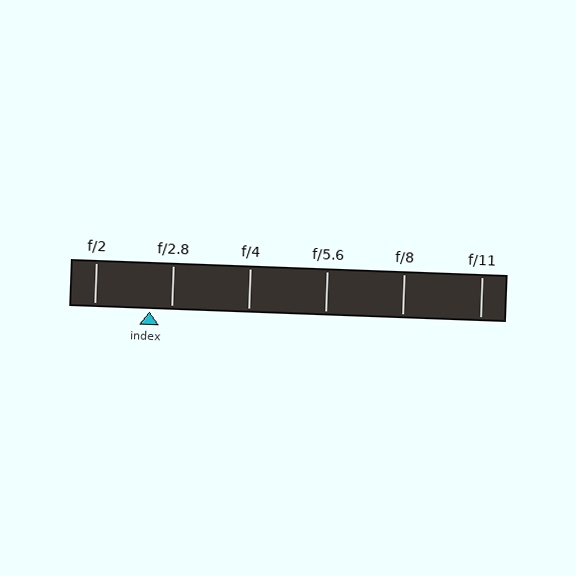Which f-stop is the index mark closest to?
The index mark is closest to f/2.8.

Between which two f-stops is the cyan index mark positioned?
The index mark is between f/2 and f/2.8.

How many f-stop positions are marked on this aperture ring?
There are 6 f-stop positions marked.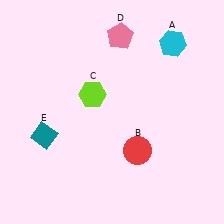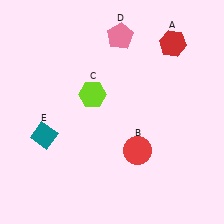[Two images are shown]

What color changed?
The hexagon (A) changed from cyan in Image 1 to red in Image 2.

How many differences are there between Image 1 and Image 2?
There is 1 difference between the two images.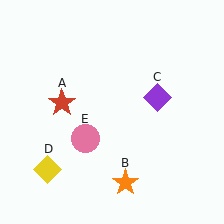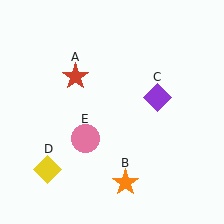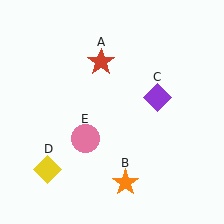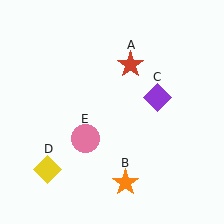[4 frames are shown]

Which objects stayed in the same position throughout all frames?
Orange star (object B) and purple diamond (object C) and yellow diamond (object D) and pink circle (object E) remained stationary.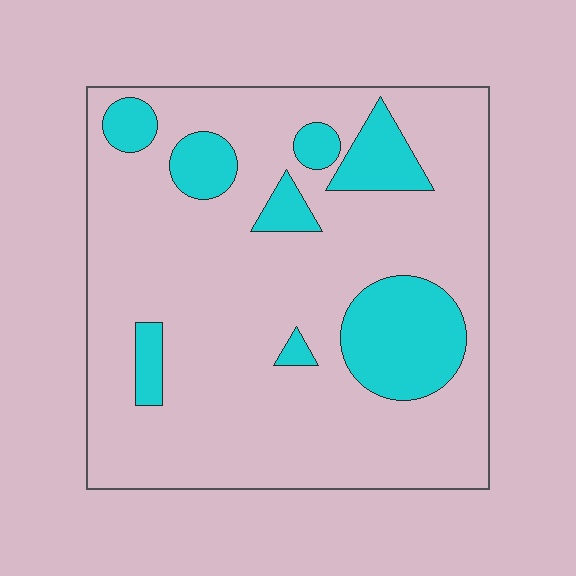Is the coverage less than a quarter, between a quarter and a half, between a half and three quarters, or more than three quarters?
Less than a quarter.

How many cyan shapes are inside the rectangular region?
8.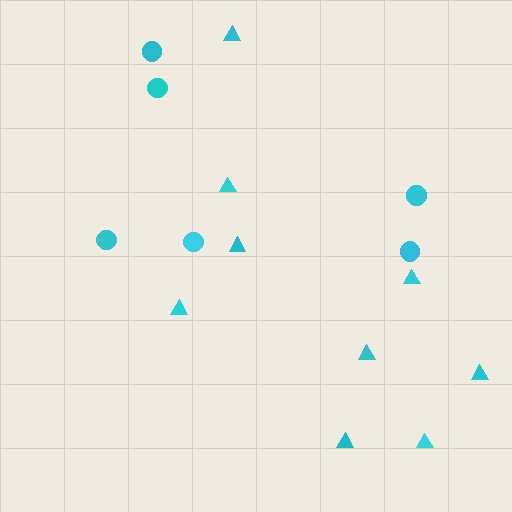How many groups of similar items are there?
There are 2 groups: one group of triangles (9) and one group of circles (6).